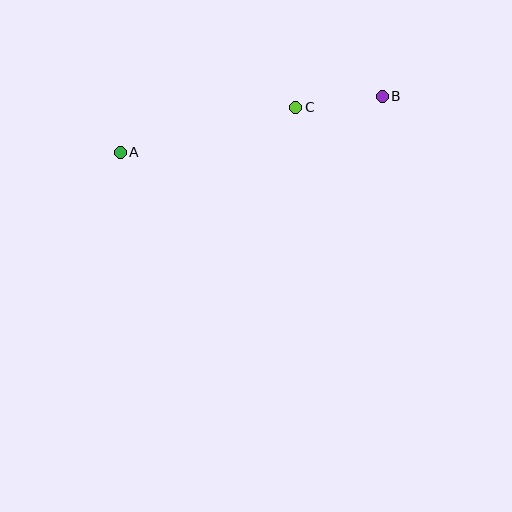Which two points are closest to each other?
Points B and C are closest to each other.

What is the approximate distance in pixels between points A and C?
The distance between A and C is approximately 181 pixels.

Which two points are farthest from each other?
Points A and B are farthest from each other.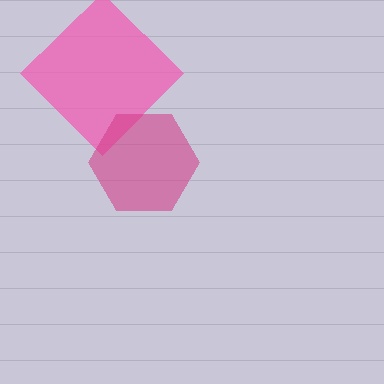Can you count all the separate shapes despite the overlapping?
Yes, there are 2 separate shapes.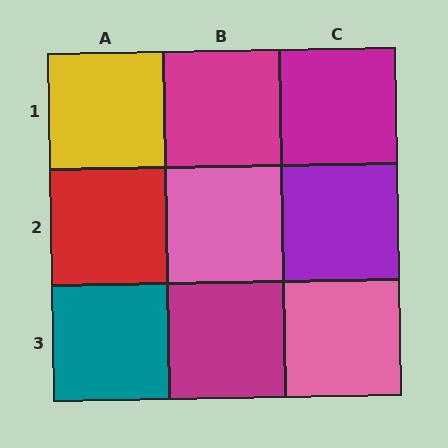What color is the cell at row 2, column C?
Purple.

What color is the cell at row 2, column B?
Pink.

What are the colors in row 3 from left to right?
Teal, magenta, pink.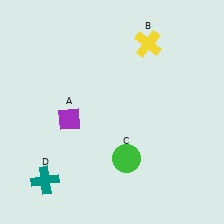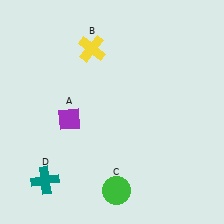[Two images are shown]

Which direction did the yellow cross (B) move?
The yellow cross (B) moved left.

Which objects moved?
The objects that moved are: the yellow cross (B), the green circle (C).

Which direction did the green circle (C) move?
The green circle (C) moved down.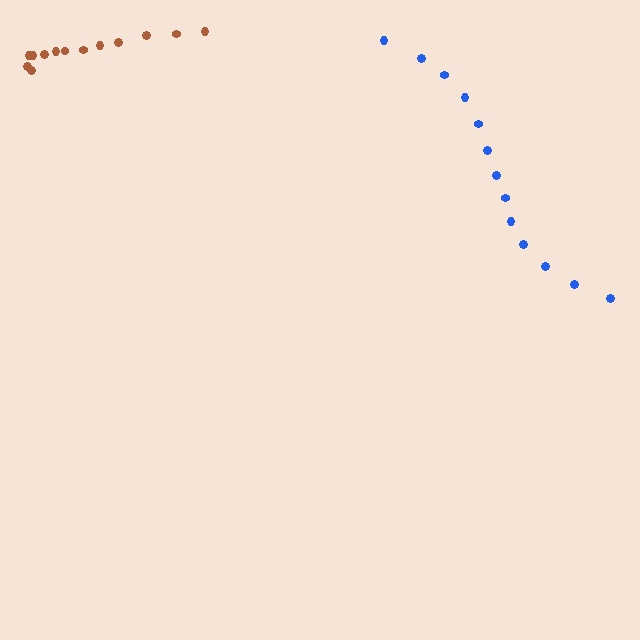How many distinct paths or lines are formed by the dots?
There are 2 distinct paths.